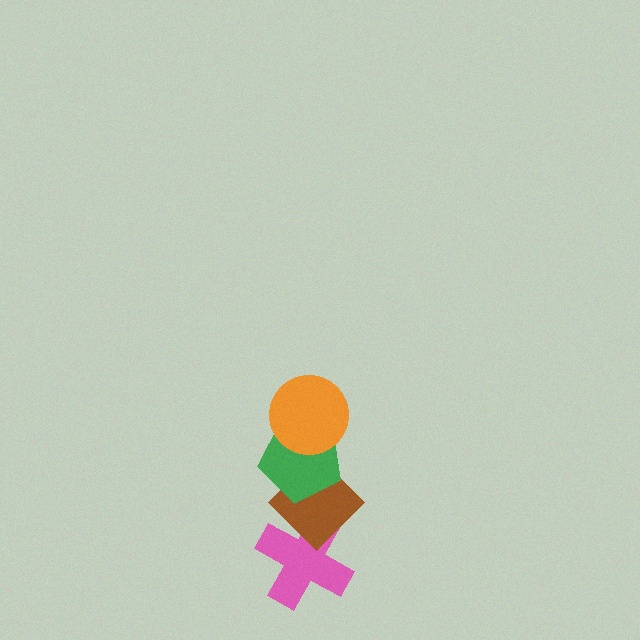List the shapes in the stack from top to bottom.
From top to bottom: the orange circle, the green pentagon, the brown diamond, the pink cross.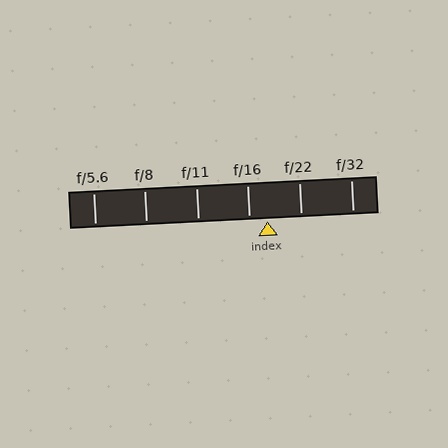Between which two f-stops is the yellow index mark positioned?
The index mark is between f/16 and f/22.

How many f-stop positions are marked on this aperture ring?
There are 6 f-stop positions marked.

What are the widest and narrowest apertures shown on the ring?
The widest aperture shown is f/5.6 and the narrowest is f/32.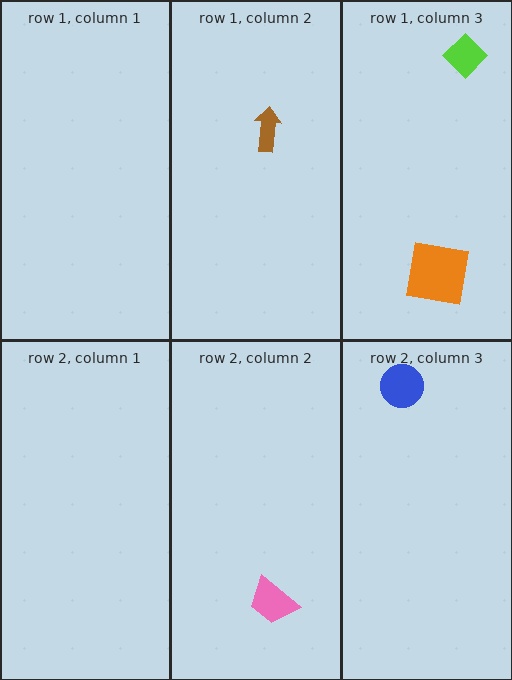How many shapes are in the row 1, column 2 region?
1.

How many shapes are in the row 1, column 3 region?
2.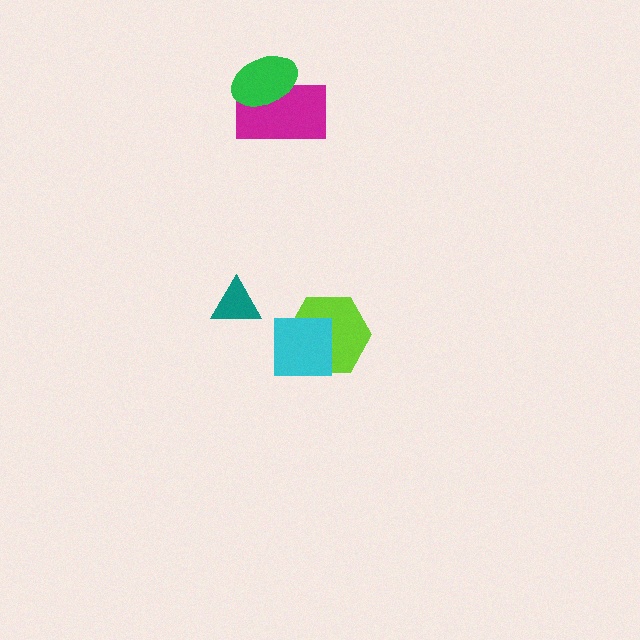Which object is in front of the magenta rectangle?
The green ellipse is in front of the magenta rectangle.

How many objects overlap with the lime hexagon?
1 object overlaps with the lime hexagon.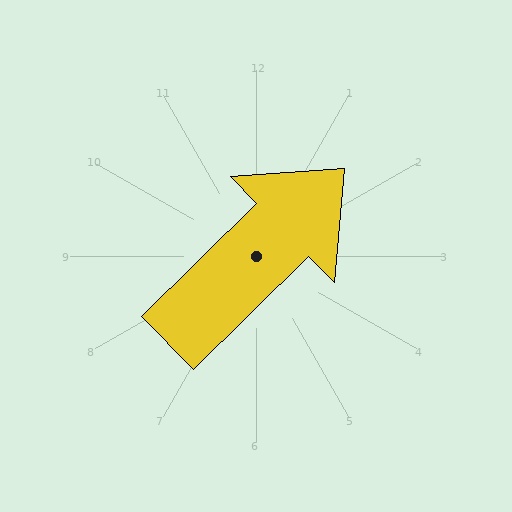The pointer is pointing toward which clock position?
Roughly 2 o'clock.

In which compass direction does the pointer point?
Northeast.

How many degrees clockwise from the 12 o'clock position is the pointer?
Approximately 45 degrees.